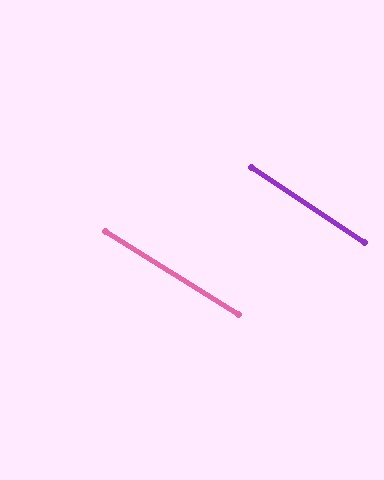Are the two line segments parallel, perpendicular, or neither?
Parallel — their directions differ by only 1.9°.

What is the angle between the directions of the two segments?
Approximately 2 degrees.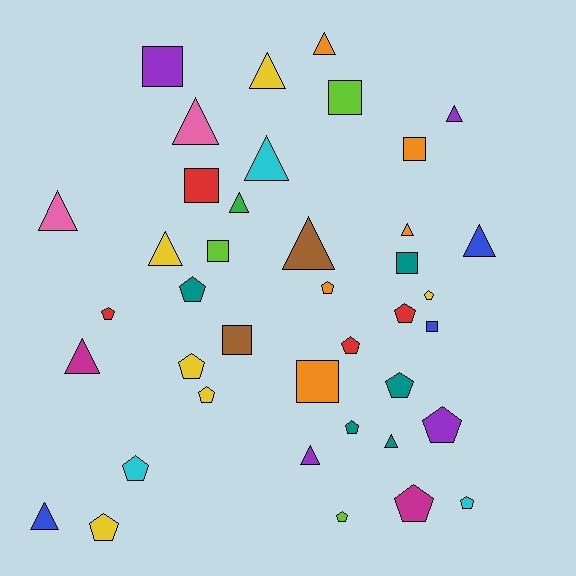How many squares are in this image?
There are 9 squares.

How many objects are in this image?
There are 40 objects.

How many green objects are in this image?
There is 1 green object.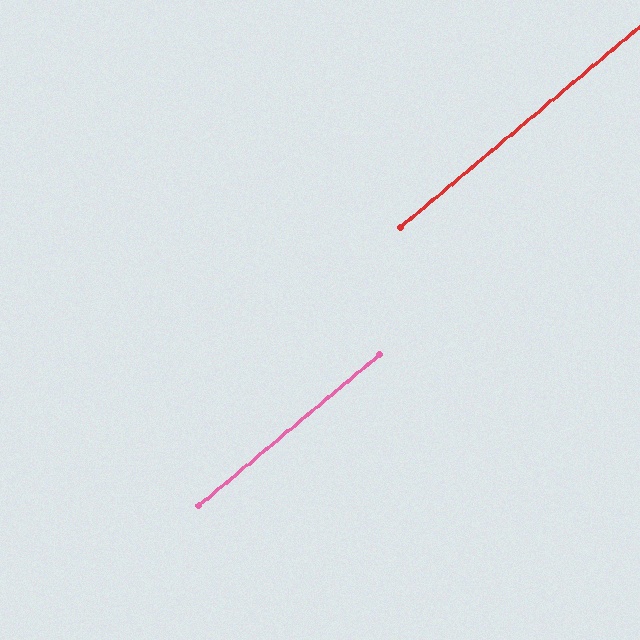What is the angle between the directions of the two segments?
Approximately 0 degrees.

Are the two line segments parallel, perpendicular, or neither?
Parallel — their directions differ by only 0.2°.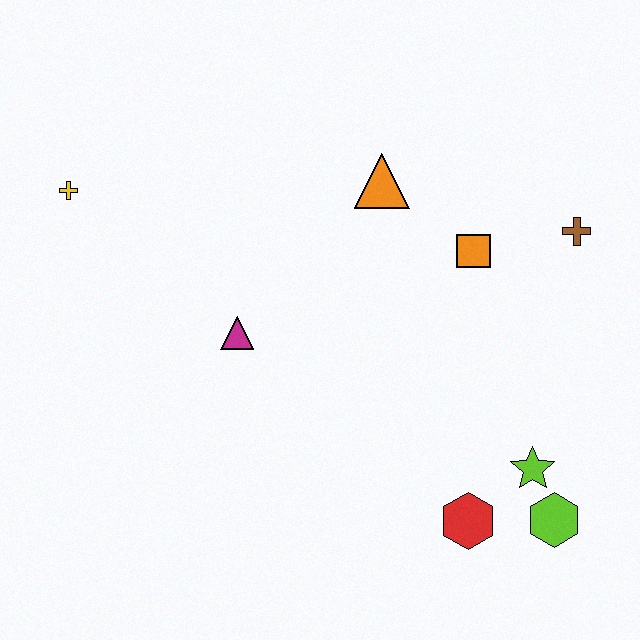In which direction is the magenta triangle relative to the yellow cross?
The magenta triangle is to the right of the yellow cross.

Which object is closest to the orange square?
The brown cross is closest to the orange square.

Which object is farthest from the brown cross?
The yellow cross is farthest from the brown cross.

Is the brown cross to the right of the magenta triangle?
Yes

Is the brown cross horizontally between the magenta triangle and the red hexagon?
No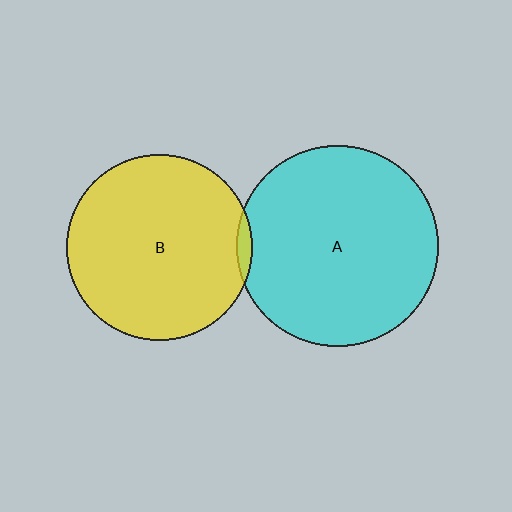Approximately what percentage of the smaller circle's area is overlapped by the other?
Approximately 5%.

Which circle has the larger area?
Circle A (cyan).